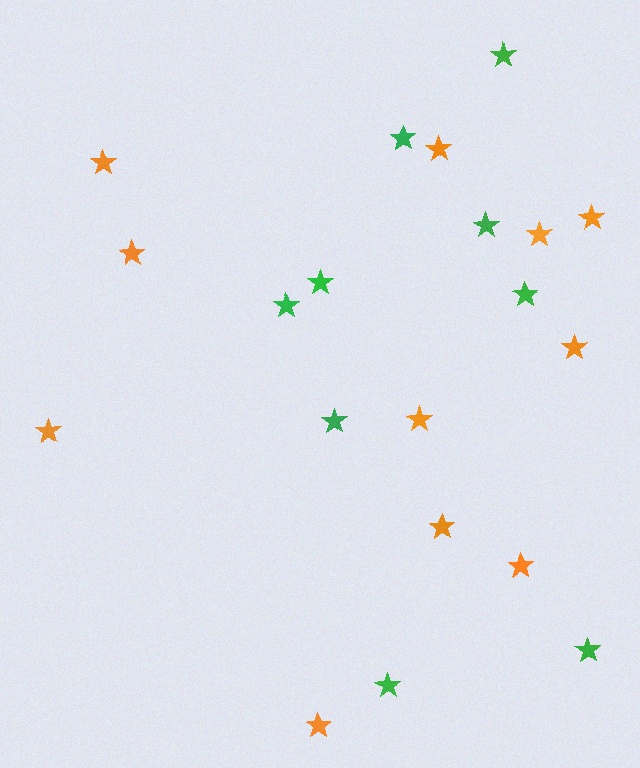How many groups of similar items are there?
There are 2 groups: one group of green stars (9) and one group of orange stars (11).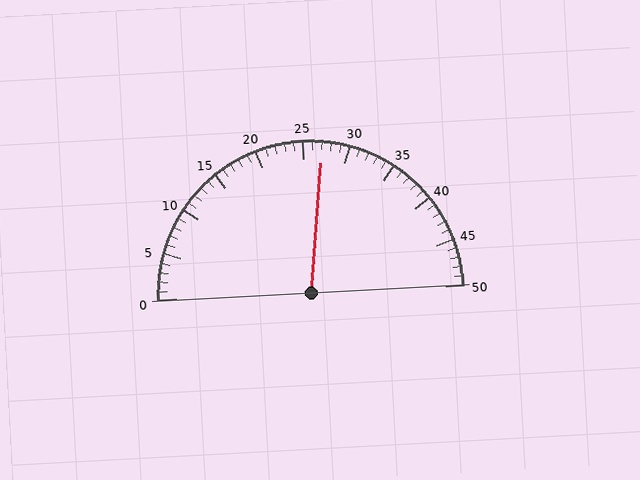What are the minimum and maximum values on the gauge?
The gauge ranges from 0 to 50.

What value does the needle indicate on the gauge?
The needle indicates approximately 27.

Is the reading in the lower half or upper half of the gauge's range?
The reading is in the upper half of the range (0 to 50).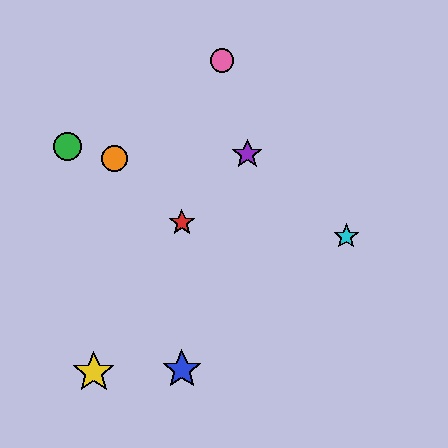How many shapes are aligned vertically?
2 shapes (the red star, the blue star) are aligned vertically.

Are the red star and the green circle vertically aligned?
No, the red star is at x≈182 and the green circle is at x≈68.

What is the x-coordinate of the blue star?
The blue star is at x≈182.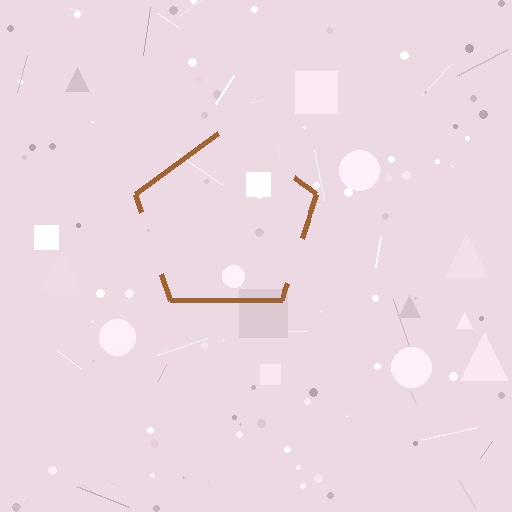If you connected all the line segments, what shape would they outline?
They would outline a pentagon.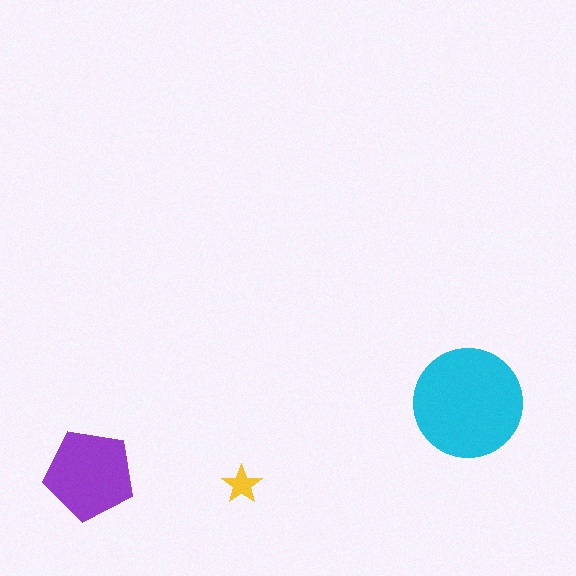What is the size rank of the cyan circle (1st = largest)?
1st.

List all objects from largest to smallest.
The cyan circle, the purple pentagon, the yellow star.